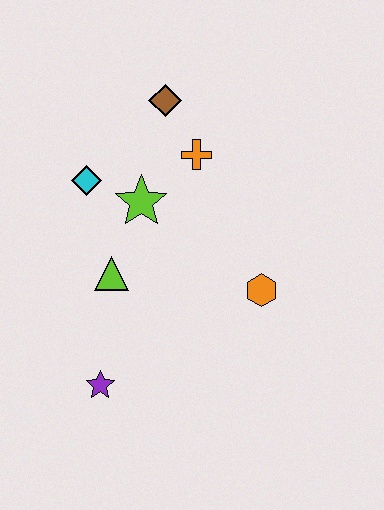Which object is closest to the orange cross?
The brown diamond is closest to the orange cross.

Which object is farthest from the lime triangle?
The brown diamond is farthest from the lime triangle.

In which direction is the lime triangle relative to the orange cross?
The lime triangle is below the orange cross.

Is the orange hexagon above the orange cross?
No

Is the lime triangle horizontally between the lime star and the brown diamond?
No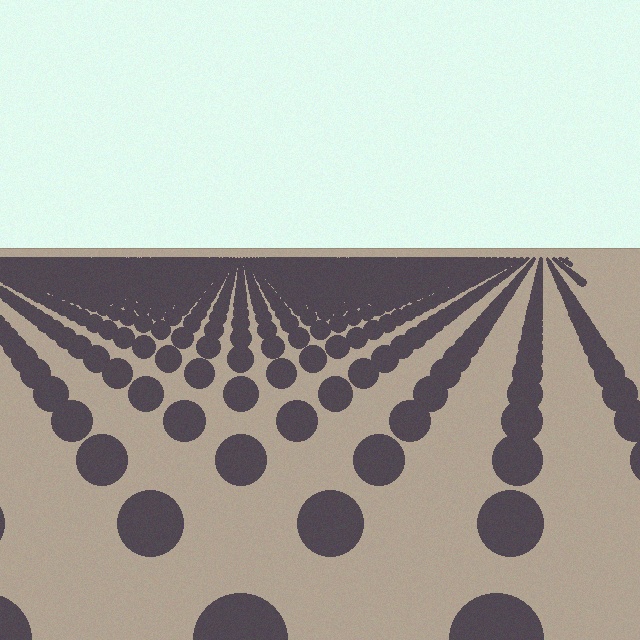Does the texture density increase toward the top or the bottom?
Density increases toward the top.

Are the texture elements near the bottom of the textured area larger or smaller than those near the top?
Larger. Near the bottom, elements are closer to the viewer and appear at a bigger on-screen size.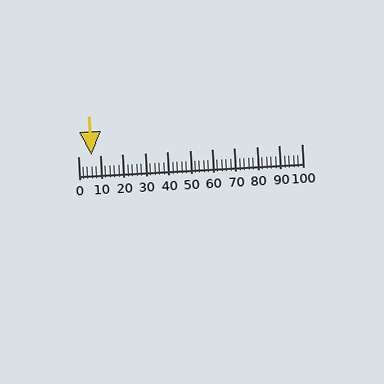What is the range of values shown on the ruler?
The ruler shows values from 0 to 100.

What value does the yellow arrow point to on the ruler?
The yellow arrow points to approximately 6.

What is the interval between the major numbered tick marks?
The major tick marks are spaced 10 units apart.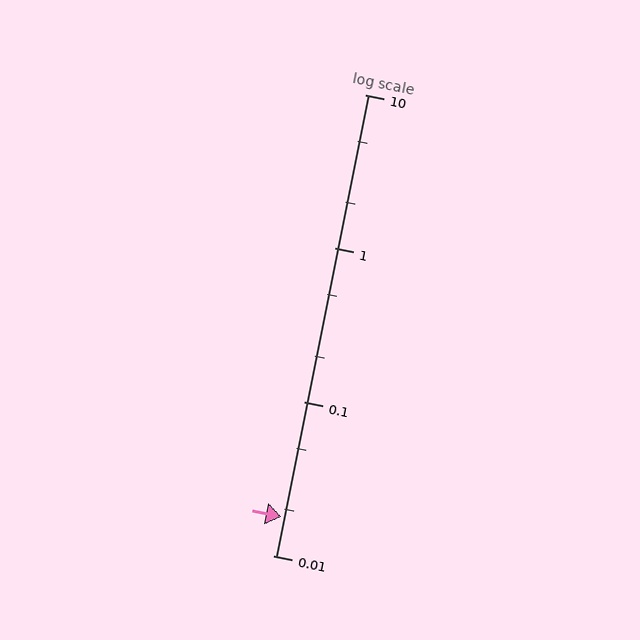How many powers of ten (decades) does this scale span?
The scale spans 3 decades, from 0.01 to 10.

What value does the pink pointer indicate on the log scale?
The pointer indicates approximately 0.018.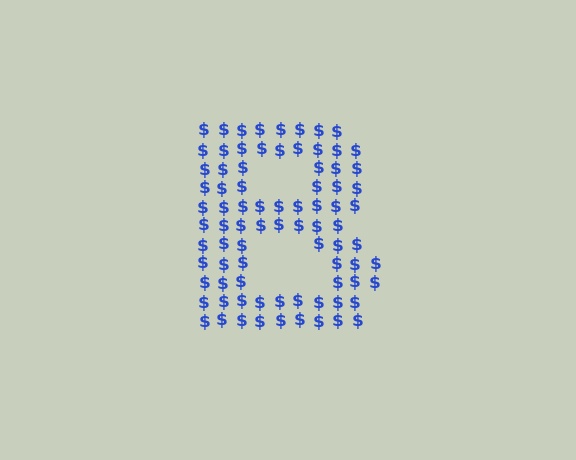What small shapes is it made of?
It is made of small dollar signs.